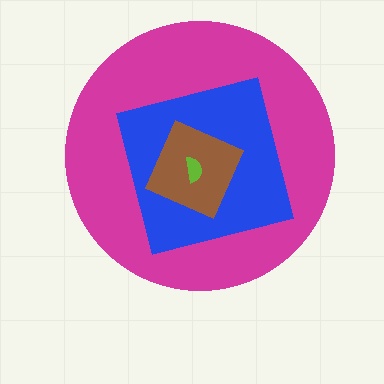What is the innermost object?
The lime semicircle.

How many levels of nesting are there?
4.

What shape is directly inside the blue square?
The brown diamond.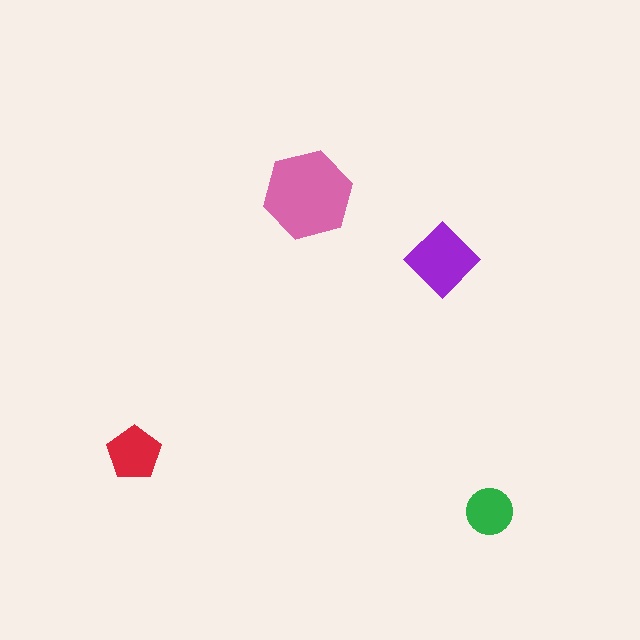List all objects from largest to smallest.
The pink hexagon, the purple diamond, the red pentagon, the green circle.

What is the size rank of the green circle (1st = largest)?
4th.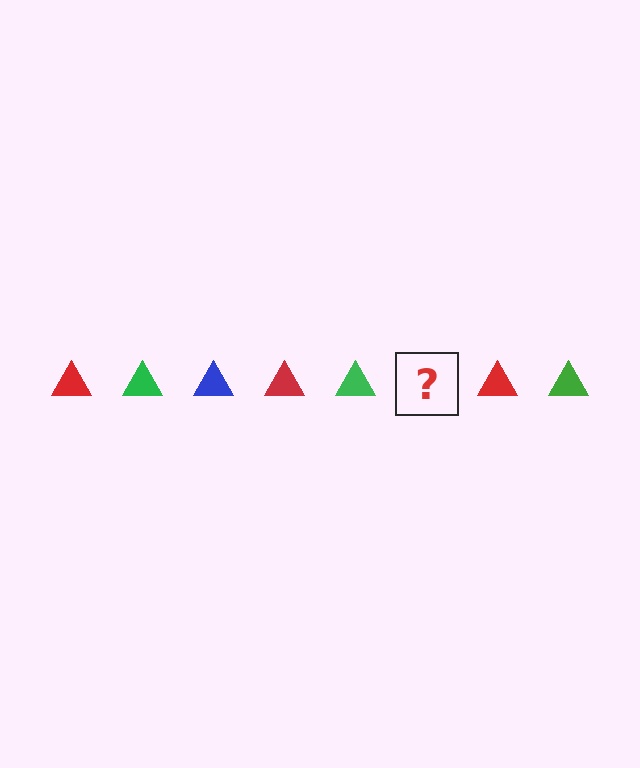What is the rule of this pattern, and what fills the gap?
The rule is that the pattern cycles through red, green, blue triangles. The gap should be filled with a blue triangle.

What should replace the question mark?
The question mark should be replaced with a blue triangle.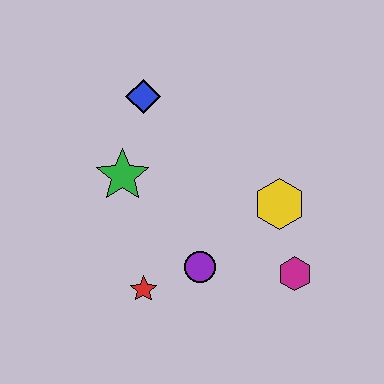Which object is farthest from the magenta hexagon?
The blue diamond is farthest from the magenta hexagon.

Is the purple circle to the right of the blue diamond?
Yes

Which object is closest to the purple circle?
The red star is closest to the purple circle.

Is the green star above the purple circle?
Yes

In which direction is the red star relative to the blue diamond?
The red star is below the blue diamond.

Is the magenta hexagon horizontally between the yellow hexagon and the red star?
No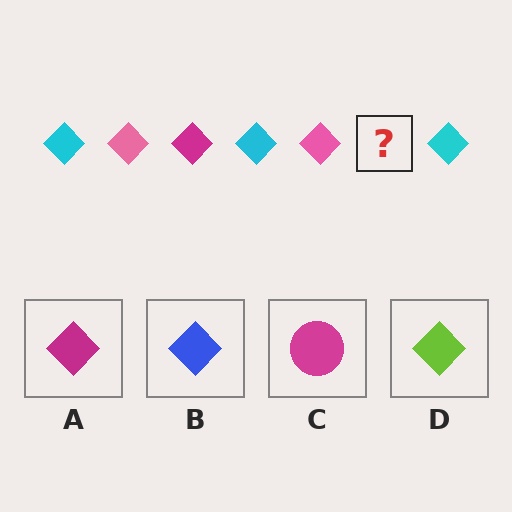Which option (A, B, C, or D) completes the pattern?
A.